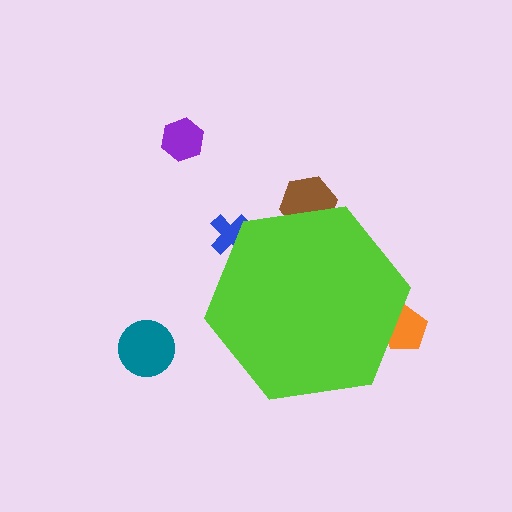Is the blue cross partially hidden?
Yes, the blue cross is partially hidden behind the lime hexagon.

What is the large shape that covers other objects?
A lime hexagon.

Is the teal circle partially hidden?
No, the teal circle is fully visible.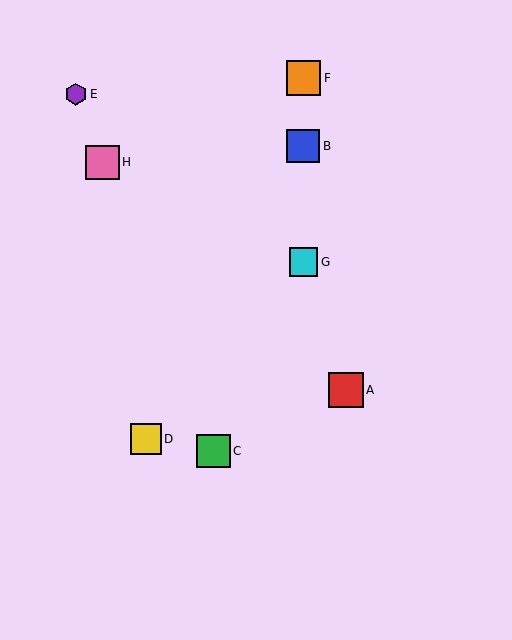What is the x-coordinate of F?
Object F is at x≈303.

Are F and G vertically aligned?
Yes, both are at x≈303.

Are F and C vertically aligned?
No, F is at x≈303 and C is at x≈213.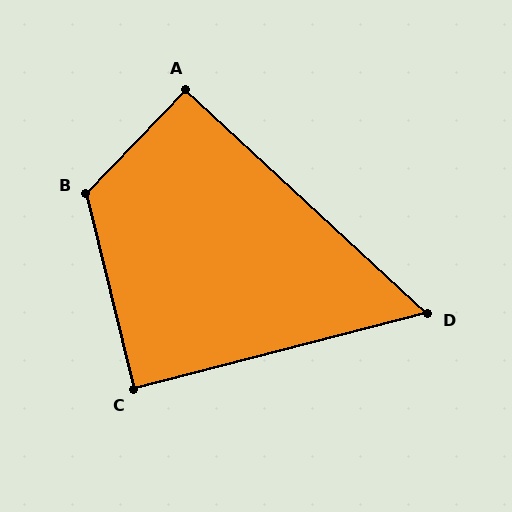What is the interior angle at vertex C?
Approximately 89 degrees (approximately right).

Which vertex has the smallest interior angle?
D, at approximately 57 degrees.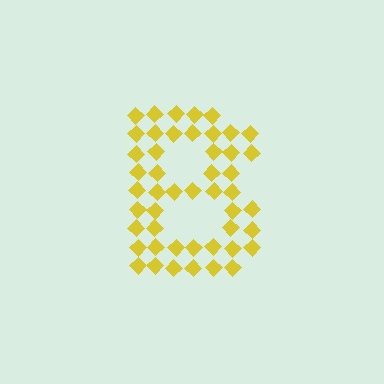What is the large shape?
The large shape is the letter B.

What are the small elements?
The small elements are diamonds.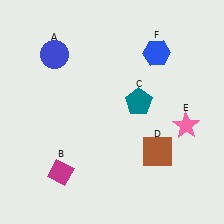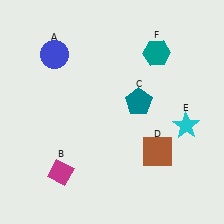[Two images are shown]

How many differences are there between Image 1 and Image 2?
There are 2 differences between the two images.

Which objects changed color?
E changed from pink to cyan. F changed from blue to teal.